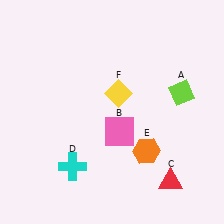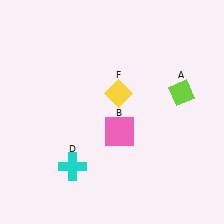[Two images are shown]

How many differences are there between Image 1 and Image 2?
There are 2 differences between the two images.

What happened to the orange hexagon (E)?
The orange hexagon (E) was removed in Image 2. It was in the bottom-right area of Image 1.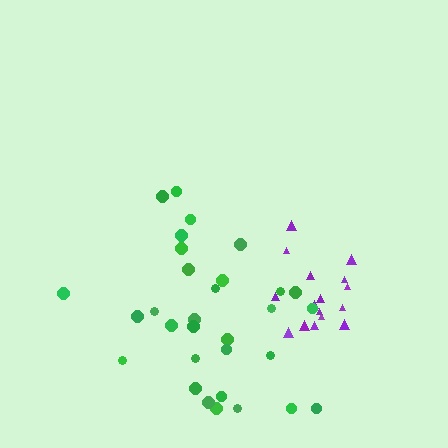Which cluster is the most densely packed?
Purple.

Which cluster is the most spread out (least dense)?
Green.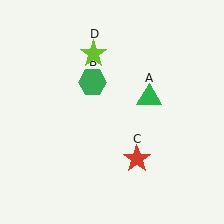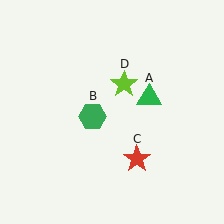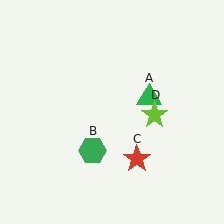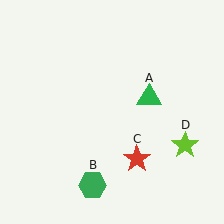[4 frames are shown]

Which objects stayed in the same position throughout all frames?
Green triangle (object A) and red star (object C) remained stationary.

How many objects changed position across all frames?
2 objects changed position: green hexagon (object B), lime star (object D).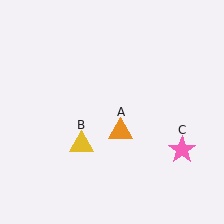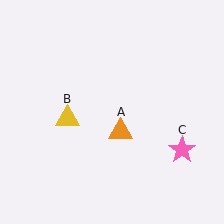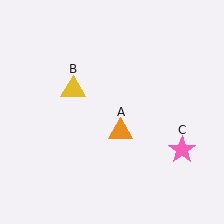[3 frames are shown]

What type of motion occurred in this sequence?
The yellow triangle (object B) rotated clockwise around the center of the scene.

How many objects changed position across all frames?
1 object changed position: yellow triangle (object B).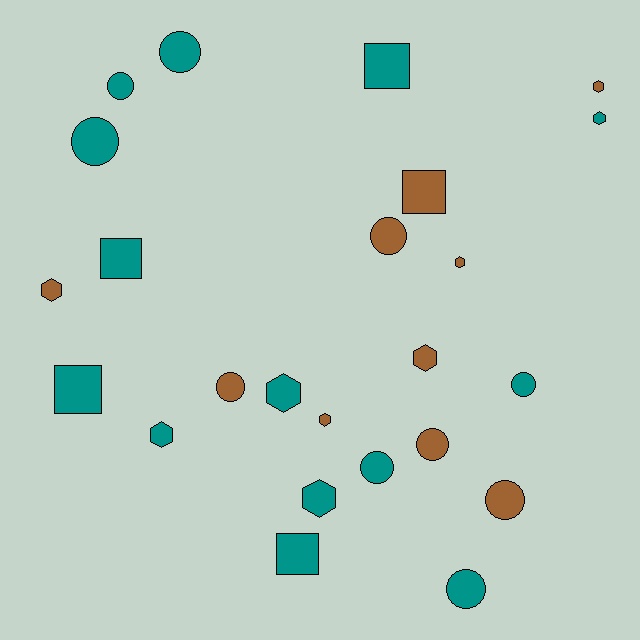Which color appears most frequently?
Teal, with 14 objects.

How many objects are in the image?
There are 24 objects.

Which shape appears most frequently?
Circle, with 10 objects.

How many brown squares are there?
There is 1 brown square.